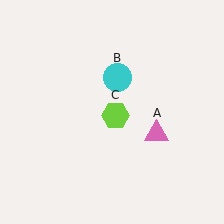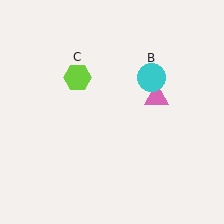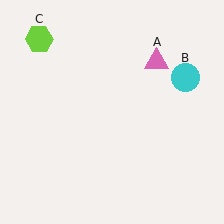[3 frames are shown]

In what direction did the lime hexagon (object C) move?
The lime hexagon (object C) moved up and to the left.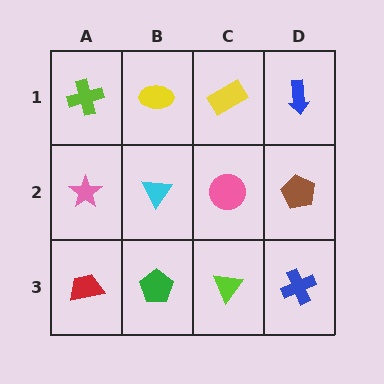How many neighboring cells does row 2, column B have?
4.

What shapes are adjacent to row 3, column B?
A cyan triangle (row 2, column B), a red trapezoid (row 3, column A), a lime triangle (row 3, column C).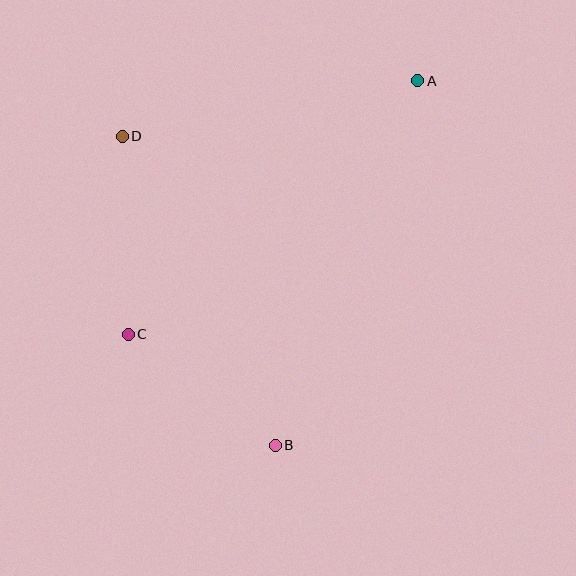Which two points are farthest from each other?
Points A and B are farthest from each other.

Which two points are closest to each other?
Points B and C are closest to each other.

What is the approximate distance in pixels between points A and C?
The distance between A and C is approximately 385 pixels.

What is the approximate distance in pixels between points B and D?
The distance between B and D is approximately 345 pixels.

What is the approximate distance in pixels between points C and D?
The distance between C and D is approximately 198 pixels.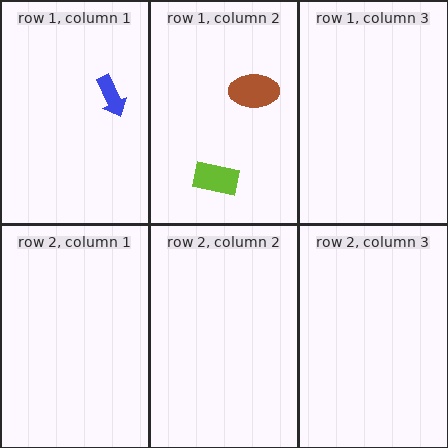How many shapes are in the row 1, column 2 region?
2.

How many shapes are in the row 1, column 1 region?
1.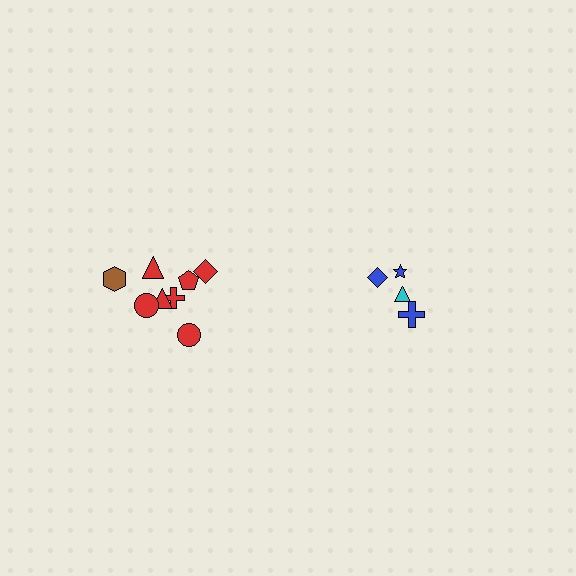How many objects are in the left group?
There are 8 objects.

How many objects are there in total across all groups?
There are 12 objects.